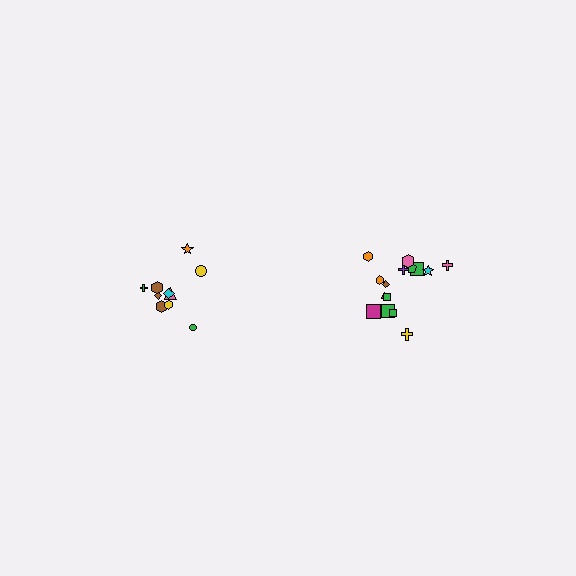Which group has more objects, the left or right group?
The right group.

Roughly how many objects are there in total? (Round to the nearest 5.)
Roughly 25 objects in total.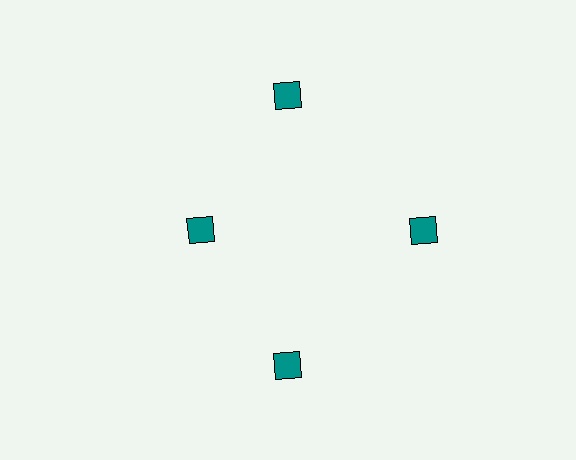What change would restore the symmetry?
The symmetry would be restored by moving it outward, back onto the ring so that all 4 diamonds sit at equal angles and equal distance from the center.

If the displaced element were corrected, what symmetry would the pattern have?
It would have 4-fold rotational symmetry — the pattern would map onto itself every 90 degrees.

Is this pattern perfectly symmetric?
No. The 4 teal diamonds are arranged in a ring, but one element near the 9 o'clock position is pulled inward toward the center, breaking the 4-fold rotational symmetry.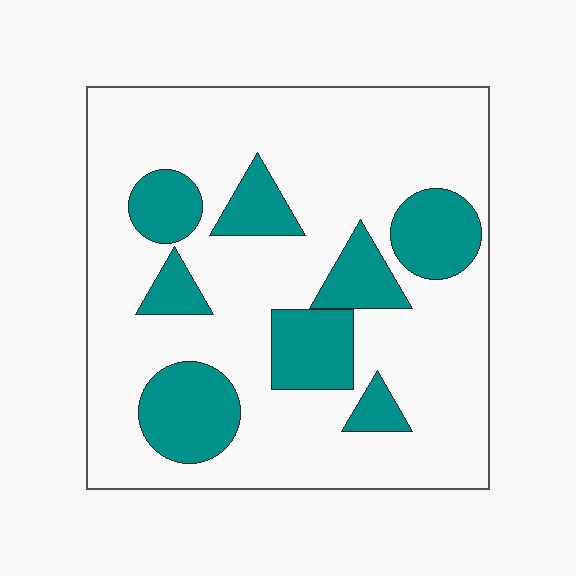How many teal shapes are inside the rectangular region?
8.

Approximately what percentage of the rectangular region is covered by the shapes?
Approximately 25%.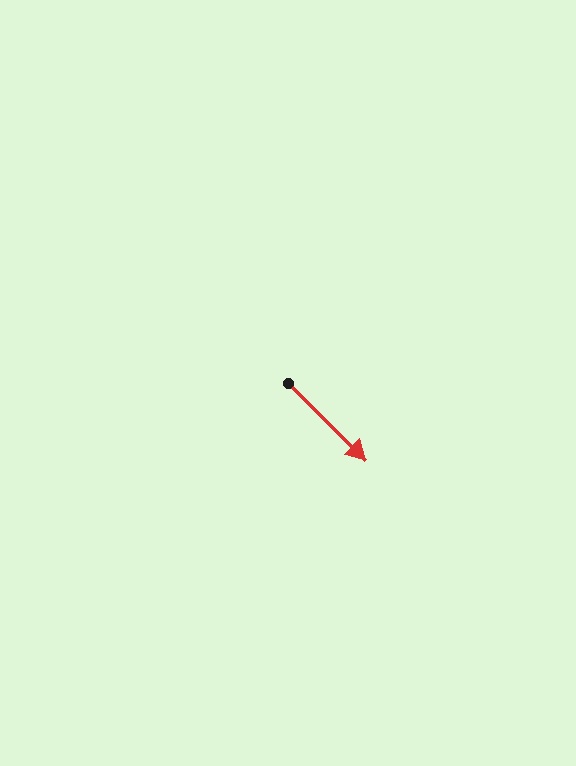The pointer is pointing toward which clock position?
Roughly 4 o'clock.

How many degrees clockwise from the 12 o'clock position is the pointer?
Approximately 135 degrees.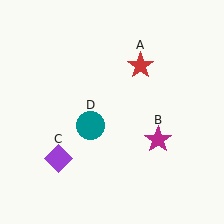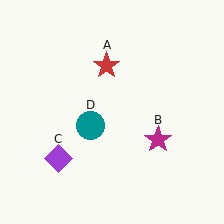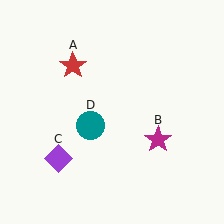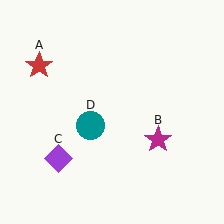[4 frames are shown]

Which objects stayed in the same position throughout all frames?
Magenta star (object B) and purple diamond (object C) and teal circle (object D) remained stationary.